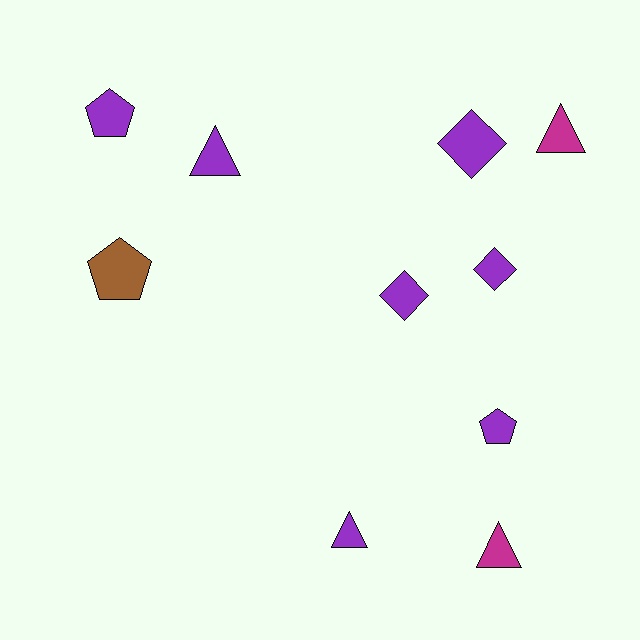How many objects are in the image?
There are 10 objects.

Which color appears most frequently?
Purple, with 7 objects.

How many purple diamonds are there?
There are 3 purple diamonds.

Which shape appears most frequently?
Triangle, with 4 objects.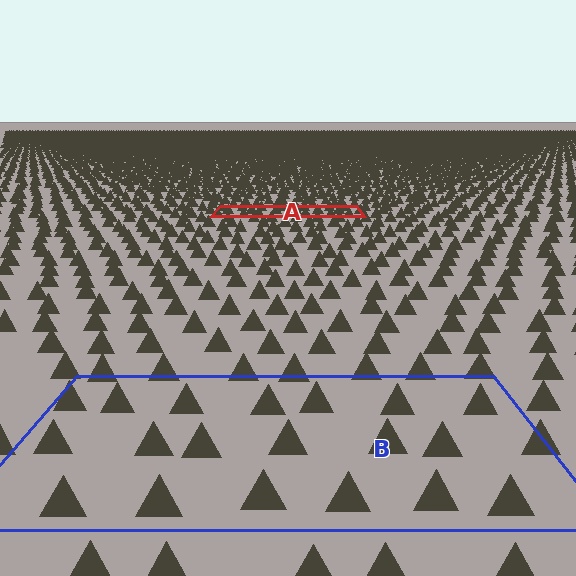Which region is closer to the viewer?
Region B is closer. The texture elements there are larger and more spread out.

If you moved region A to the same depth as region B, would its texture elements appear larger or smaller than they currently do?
They would appear larger. At a closer depth, the same texture elements are projected at a bigger on-screen size.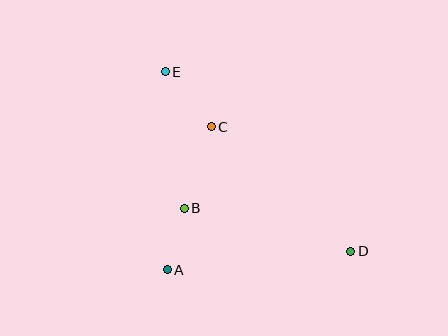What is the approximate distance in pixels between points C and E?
The distance between C and E is approximately 71 pixels.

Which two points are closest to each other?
Points A and B are closest to each other.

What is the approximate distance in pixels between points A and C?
The distance between A and C is approximately 150 pixels.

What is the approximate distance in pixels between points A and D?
The distance between A and D is approximately 185 pixels.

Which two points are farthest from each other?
Points D and E are farthest from each other.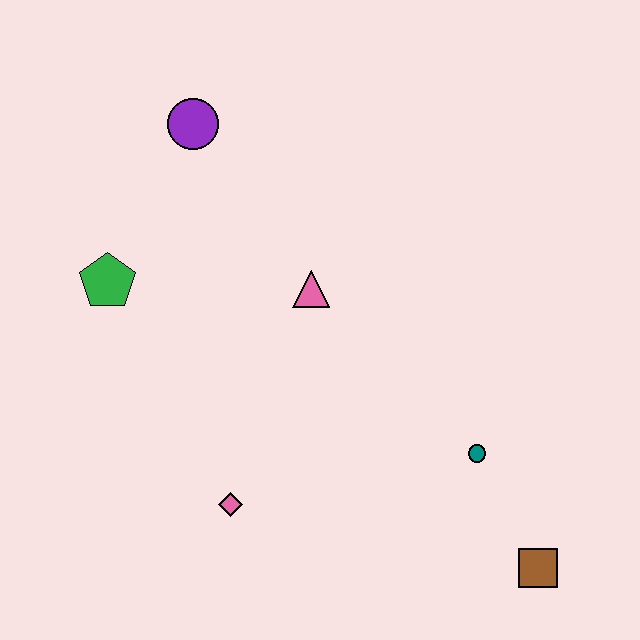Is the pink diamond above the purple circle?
No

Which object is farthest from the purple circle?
The brown square is farthest from the purple circle.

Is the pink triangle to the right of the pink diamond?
Yes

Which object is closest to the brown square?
The teal circle is closest to the brown square.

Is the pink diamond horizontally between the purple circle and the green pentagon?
No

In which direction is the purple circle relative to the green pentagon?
The purple circle is above the green pentagon.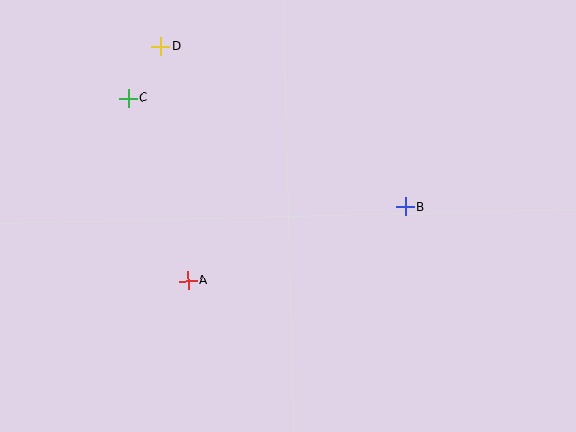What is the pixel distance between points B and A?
The distance between B and A is 230 pixels.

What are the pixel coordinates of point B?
Point B is at (405, 207).